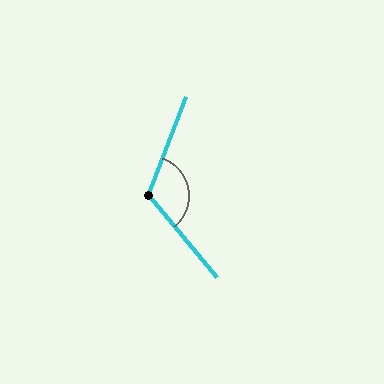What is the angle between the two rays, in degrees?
Approximately 119 degrees.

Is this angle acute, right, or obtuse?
It is obtuse.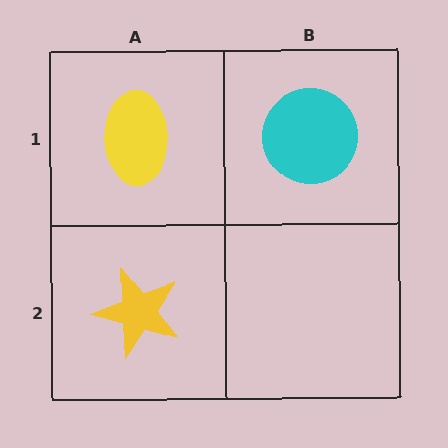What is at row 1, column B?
A cyan circle.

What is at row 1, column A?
A yellow ellipse.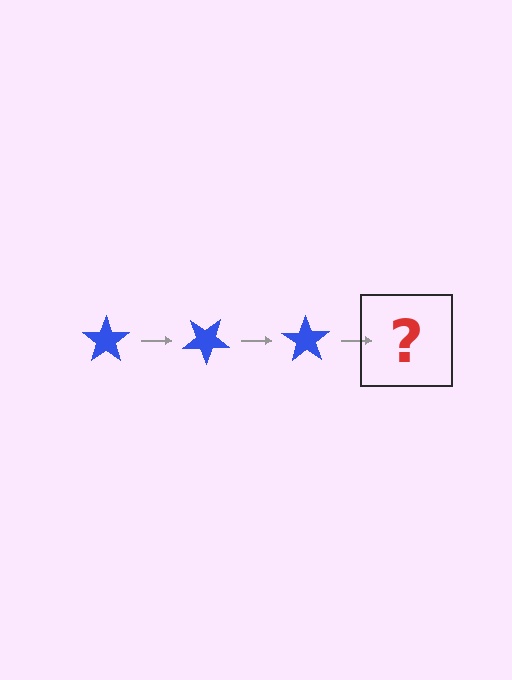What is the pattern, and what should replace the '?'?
The pattern is that the star rotates 35 degrees each step. The '?' should be a blue star rotated 105 degrees.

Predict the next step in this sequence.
The next step is a blue star rotated 105 degrees.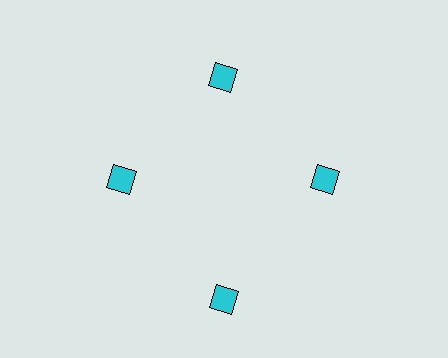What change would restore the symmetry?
The symmetry would be restored by moving it inward, back onto the ring so that all 4 squares sit at equal angles and equal distance from the center.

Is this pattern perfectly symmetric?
No. The 4 cyan squares are arranged in a ring, but one element near the 6 o'clock position is pushed outward from the center, breaking the 4-fold rotational symmetry.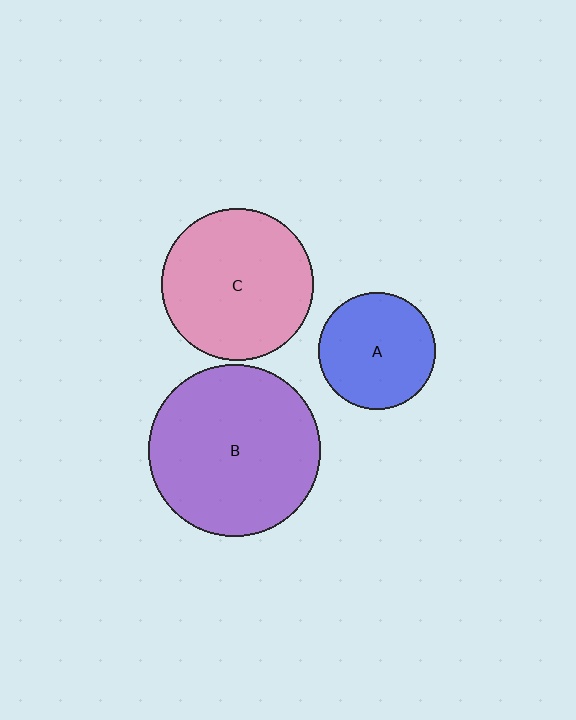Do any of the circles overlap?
No, none of the circles overlap.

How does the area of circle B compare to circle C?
Approximately 1.3 times.